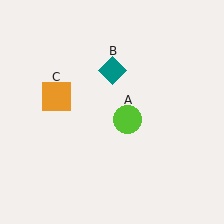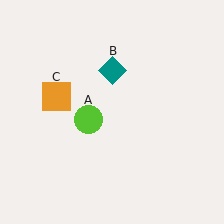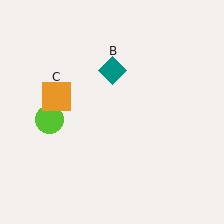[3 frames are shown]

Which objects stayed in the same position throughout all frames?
Teal diamond (object B) and orange square (object C) remained stationary.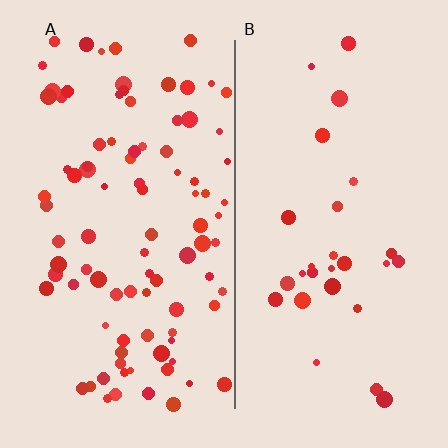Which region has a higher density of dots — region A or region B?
A (the left).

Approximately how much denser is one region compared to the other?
Approximately 3.1× — region A over region B.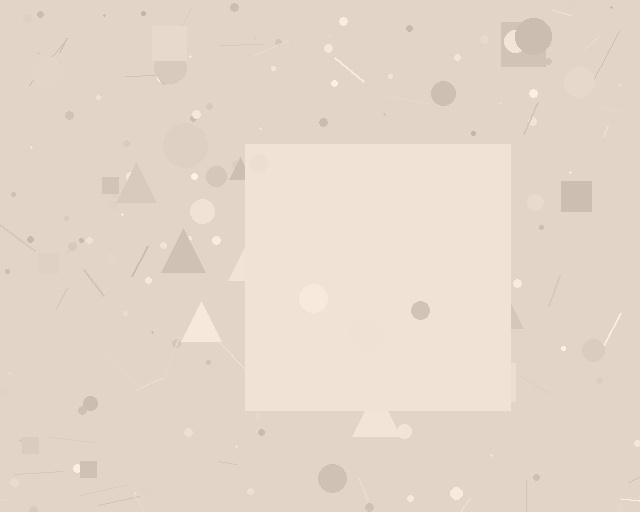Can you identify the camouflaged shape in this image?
The camouflaged shape is a square.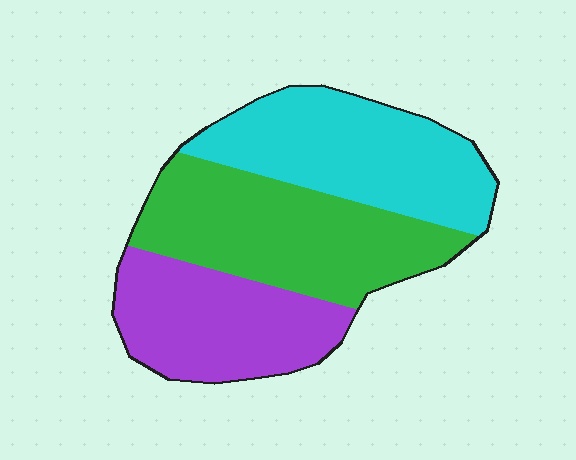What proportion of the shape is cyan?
Cyan covers roughly 35% of the shape.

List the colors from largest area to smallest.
From largest to smallest: green, cyan, purple.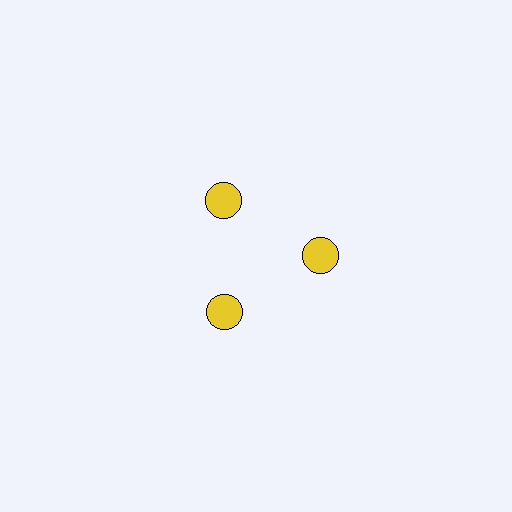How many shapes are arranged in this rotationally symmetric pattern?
There are 3 shapes, arranged in 3 groups of 1.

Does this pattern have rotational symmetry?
Yes, this pattern has 3-fold rotational symmetry. It looks the same after rotating 120 degrees around the center.